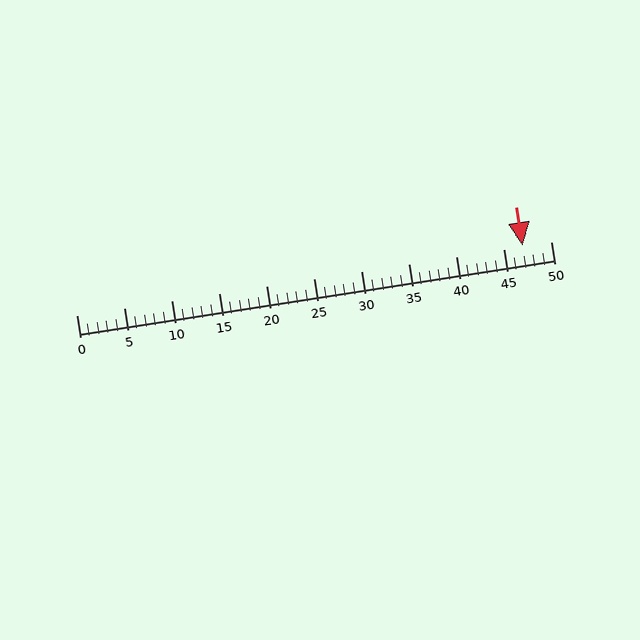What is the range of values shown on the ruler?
The ruler shows values from 0 to 50.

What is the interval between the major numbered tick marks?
The major tick marks are spaced 5 units apart.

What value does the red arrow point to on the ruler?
The red arrow points to approximately 47.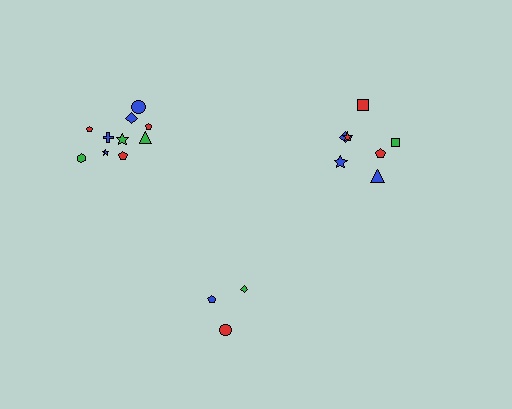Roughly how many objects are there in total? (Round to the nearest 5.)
Roughly 20 objects in total.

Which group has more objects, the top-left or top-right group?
The top-left group.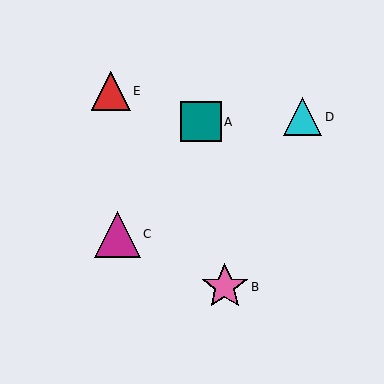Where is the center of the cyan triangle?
The center of the cyan triangle is at (302, 117).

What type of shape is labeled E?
Shape E is a red triangle.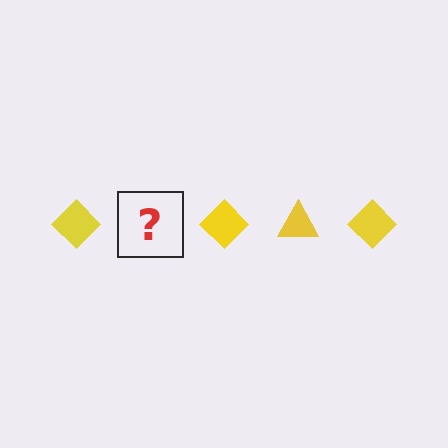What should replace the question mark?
The question mark should be replaced with a yellow triangle.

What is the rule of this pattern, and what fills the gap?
The rule is that the pattern cycles through diamond, triangle shapes in yellow. The gap should be filled with a yellow triangle.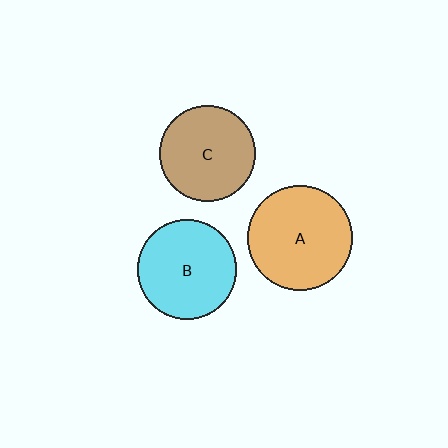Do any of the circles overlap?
No, none of the circles overlap.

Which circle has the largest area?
Circle A (orange).